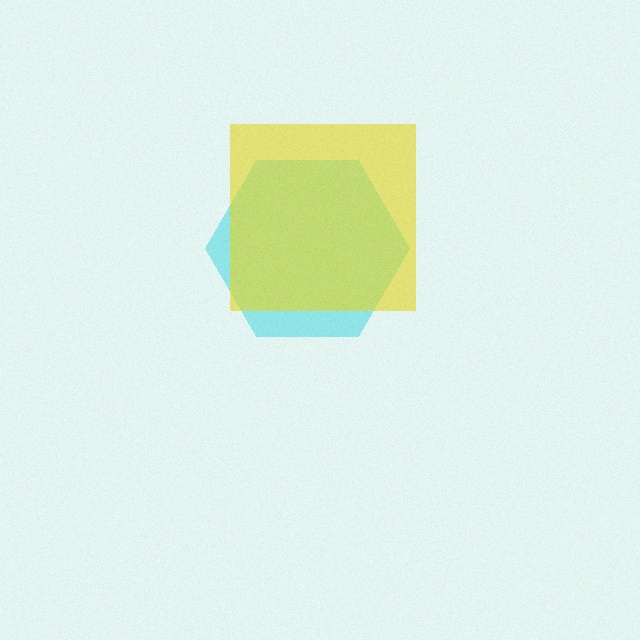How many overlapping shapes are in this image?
There are 2 overlapping shapes in the image.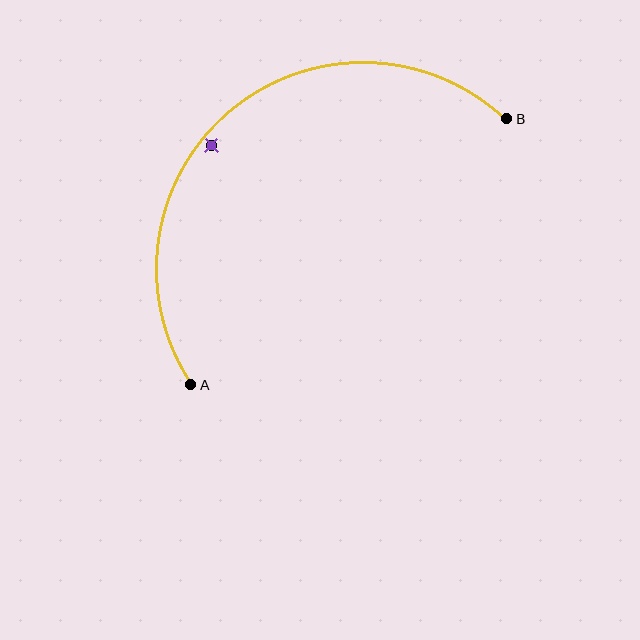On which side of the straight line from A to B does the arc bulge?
The arc bulges above and to the left of the straight line connecting A and B.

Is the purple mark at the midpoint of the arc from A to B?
No — the purple mark does not lie on the arc at all. It sits slightly inside the curve.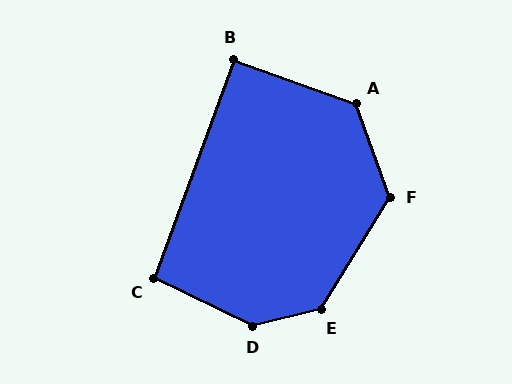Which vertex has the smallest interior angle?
B, at approximately 91 degrees.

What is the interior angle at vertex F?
Approximately 129 degrees (obtuse).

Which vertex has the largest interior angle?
D, at approximately 141 degrees.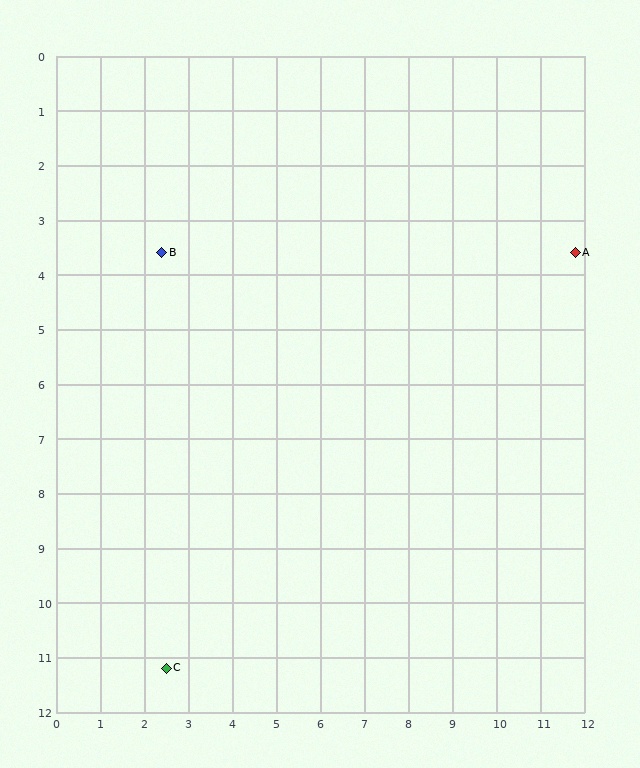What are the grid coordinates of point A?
Point A is at approximately (11.8, 3.6).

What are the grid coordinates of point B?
Point B is at approximately (2.4, 3.6).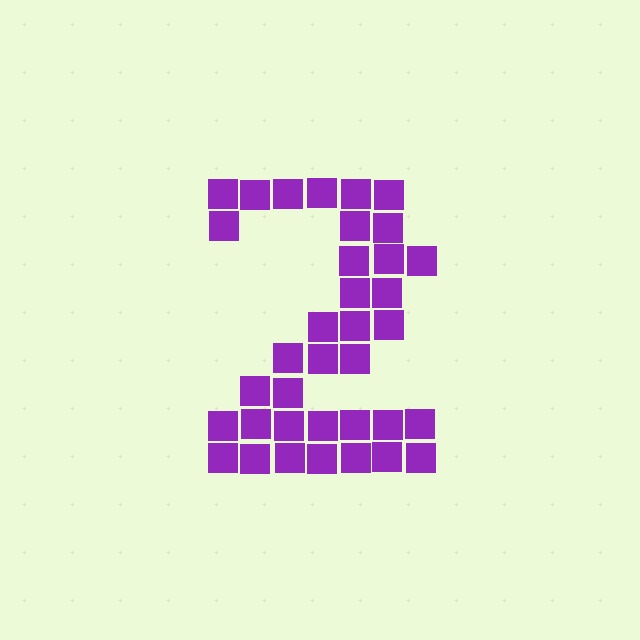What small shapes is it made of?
It is made of small squares.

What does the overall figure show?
The overall figure shows the digit 2.